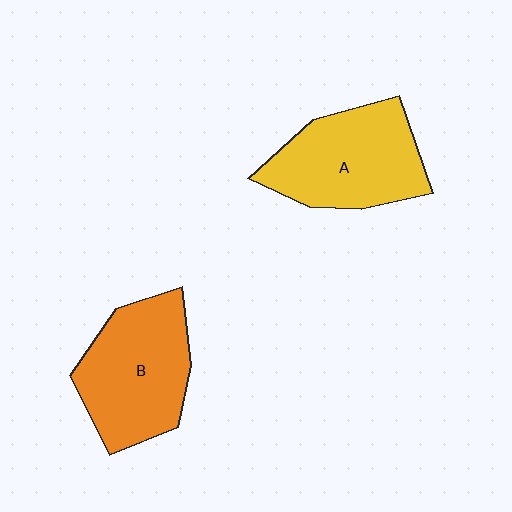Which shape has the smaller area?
Shape A (yellow).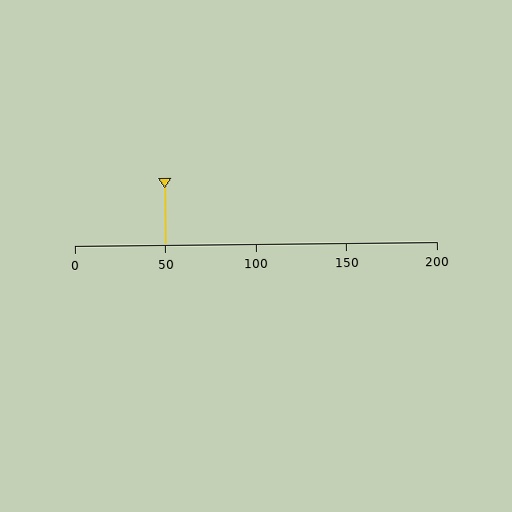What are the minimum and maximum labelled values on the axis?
The axis runs from 0 to 200.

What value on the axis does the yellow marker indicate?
The marker indicates approximately 50.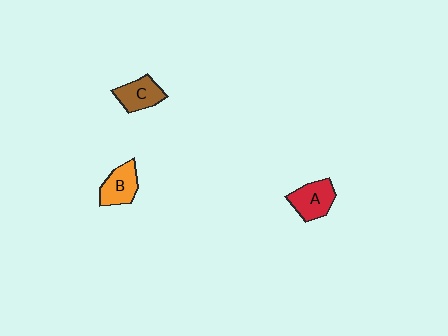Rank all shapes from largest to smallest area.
From largest to smallest: A (red), B (orange), C (brown).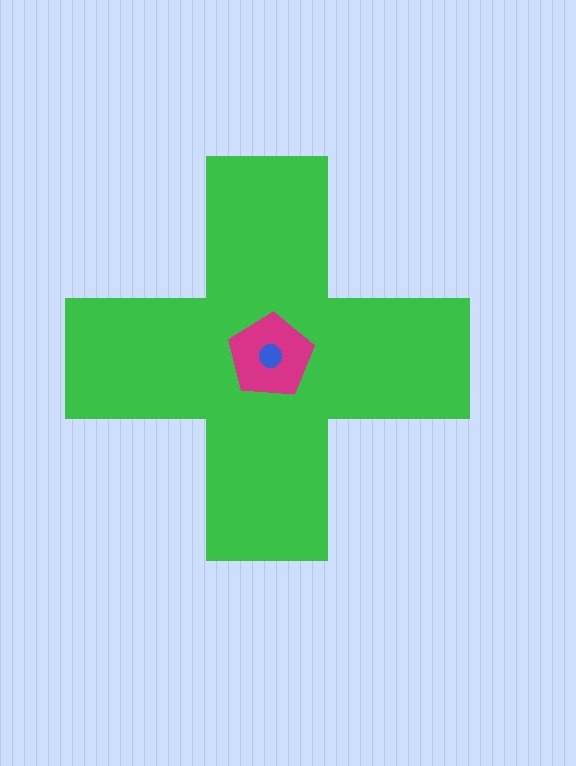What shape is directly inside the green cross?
The magenta pentagon.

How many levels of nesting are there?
3.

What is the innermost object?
The blue circle.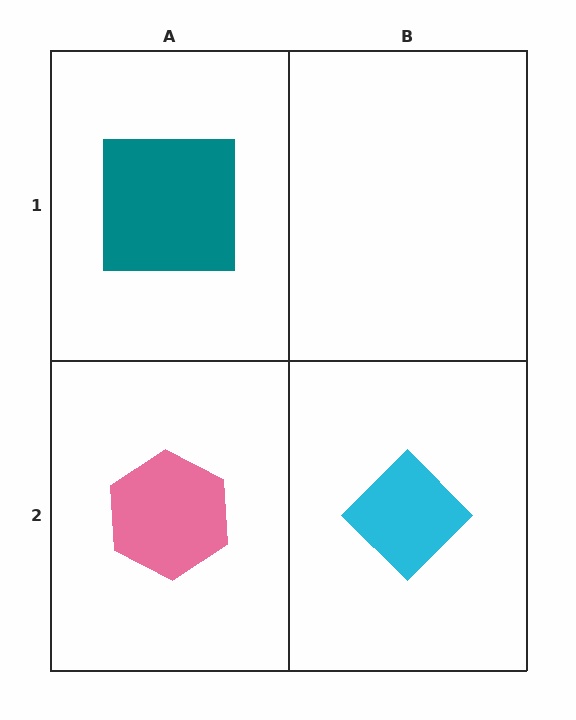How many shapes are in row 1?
1 shape.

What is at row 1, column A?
A teal square.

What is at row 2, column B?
A cyan diamond.